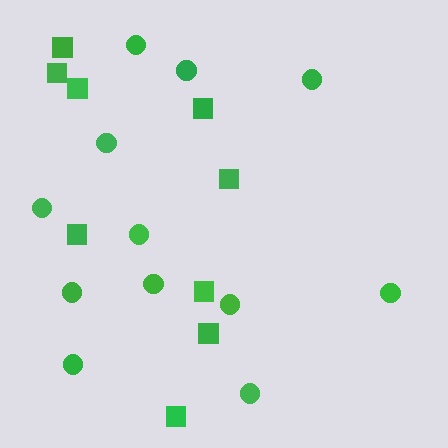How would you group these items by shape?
There are 2 groups: one group of squares (9) and one group of circles (12).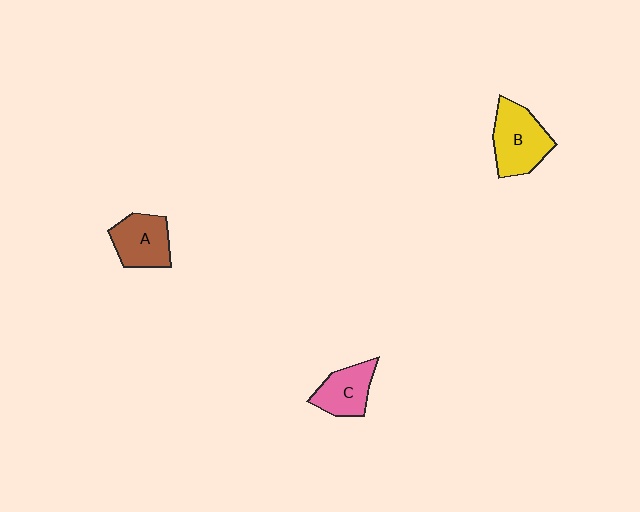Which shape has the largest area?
Shape B (yellow).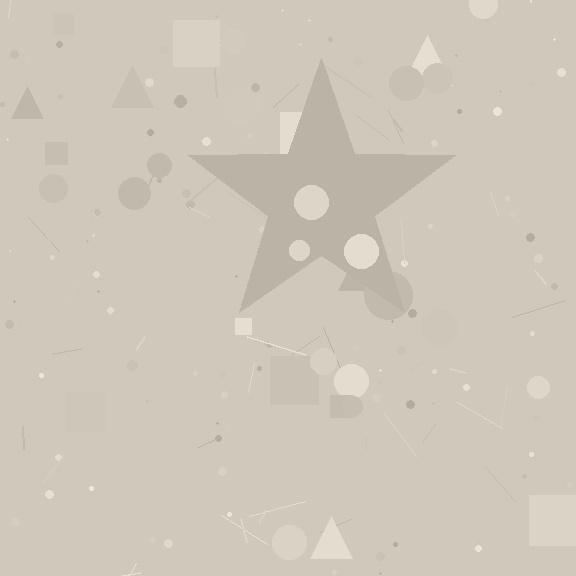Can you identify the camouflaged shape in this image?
The camouflaged shape is a star.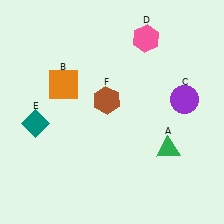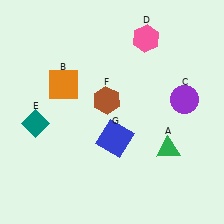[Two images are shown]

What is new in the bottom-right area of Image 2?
A blue square (G) was added in the bottom-right area of Image 2.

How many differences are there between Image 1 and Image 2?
There is 1 difference between the two images.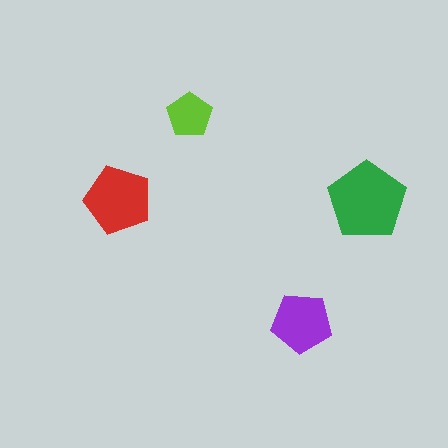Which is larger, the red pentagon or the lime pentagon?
The red one.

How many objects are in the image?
There are 4 objects in the image.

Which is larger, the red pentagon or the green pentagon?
The green one.